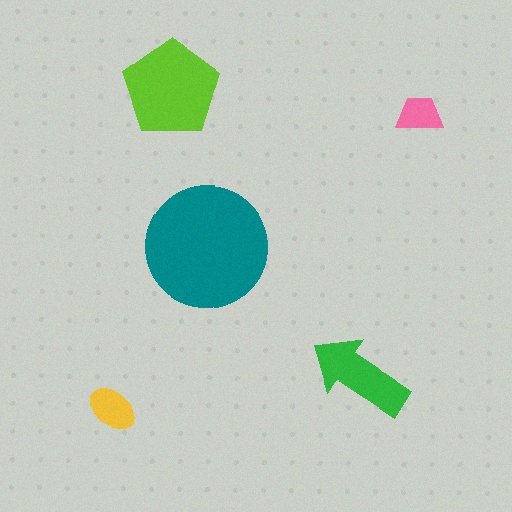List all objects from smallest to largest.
The pink trapezoid, the yellow ellipse, the green arrow, the lime pentagon, the teal circle.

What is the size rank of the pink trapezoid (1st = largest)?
5th.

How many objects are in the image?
There are 5 objects in the image.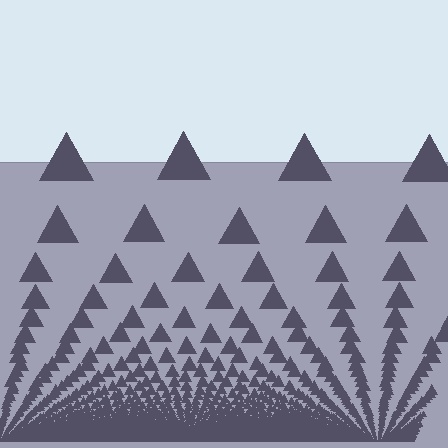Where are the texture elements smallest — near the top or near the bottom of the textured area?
Near the bottom.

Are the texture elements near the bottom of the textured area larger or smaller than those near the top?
Smaller. The gradient is inverted — elements near the bottom are smaller and denser.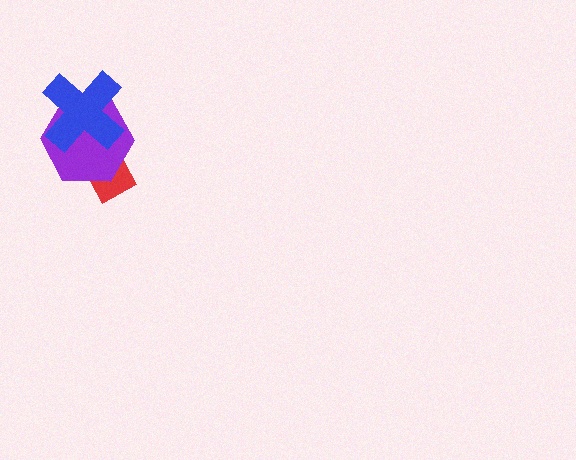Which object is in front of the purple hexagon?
The blue cross is in front of the purple hexagon.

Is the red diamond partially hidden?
Yes, it is partially covered by another shape.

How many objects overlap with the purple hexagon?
2 objects overlap with the purple hexagon.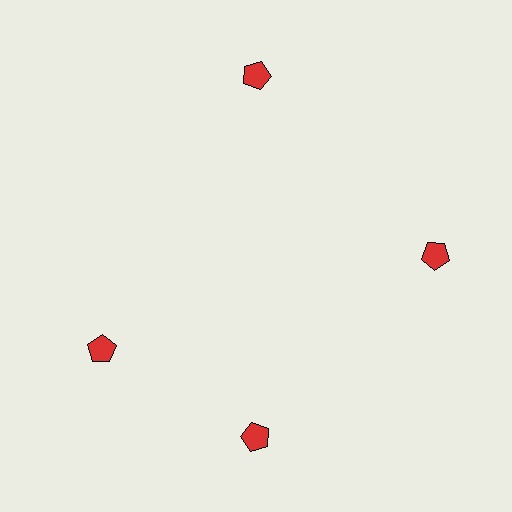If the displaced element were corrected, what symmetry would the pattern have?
It would have 4-fold rotational symmetry — the pattern would map onto itself every 90 degrees.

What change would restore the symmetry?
The symmetry would be restored by rotating it back into even spacing with its neighbors so that all 4 pentagons sit at equal angles and equal distance from the center.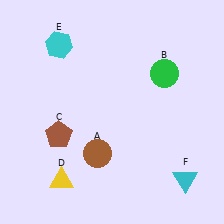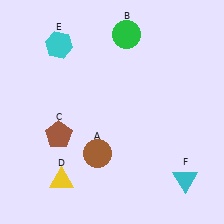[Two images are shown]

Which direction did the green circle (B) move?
The green circle (B) moved up.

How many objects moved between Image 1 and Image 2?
1 object moved between the two images.